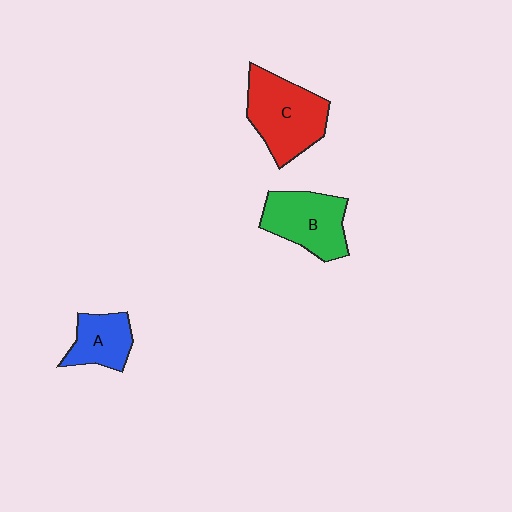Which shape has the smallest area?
Shape A (blue).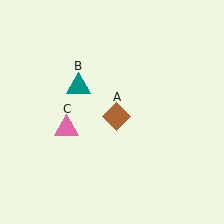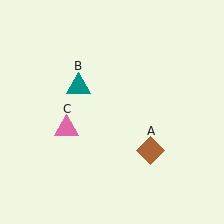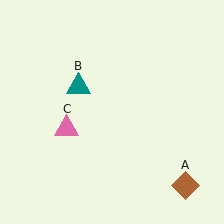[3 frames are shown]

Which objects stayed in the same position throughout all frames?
Teal triangle (object B) and pink triangle (object C) remained stationary.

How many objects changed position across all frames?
1 object changed position: brown diamond (object A).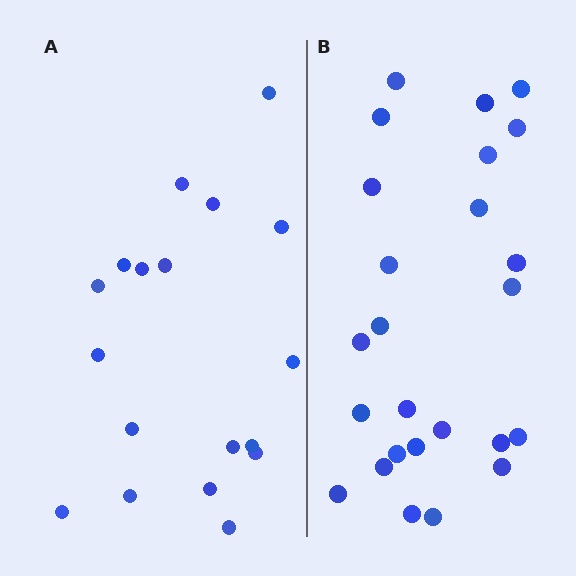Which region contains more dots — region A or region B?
Region B (the right region) has more dots.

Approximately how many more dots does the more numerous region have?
Region B has roughly 8 or so more dots than region A.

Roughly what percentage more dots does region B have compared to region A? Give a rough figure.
About 40% more.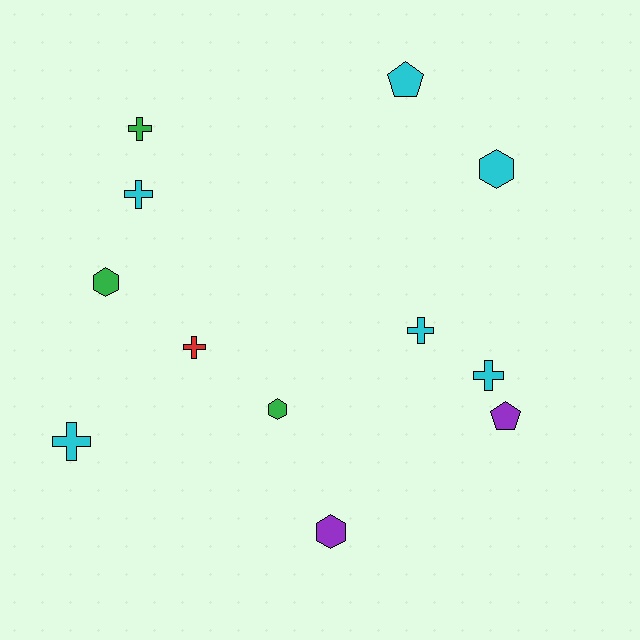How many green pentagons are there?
There are no green pentagons.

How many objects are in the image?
There are 12 objects.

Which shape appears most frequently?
Cross, with 6 objects.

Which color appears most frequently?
Cyan, with 6 objects.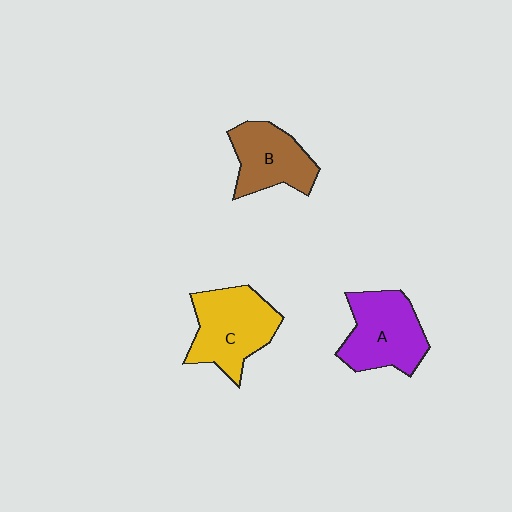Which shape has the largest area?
Shape C (yellow).